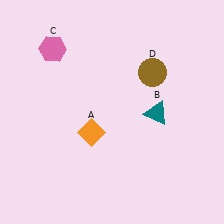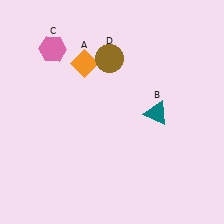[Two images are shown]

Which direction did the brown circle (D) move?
The brown circle (D) moved left.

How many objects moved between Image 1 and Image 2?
2 objects moved between the two images.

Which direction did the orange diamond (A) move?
The orange diamond (A) moved up.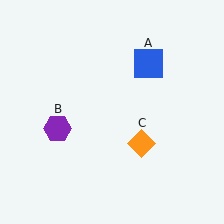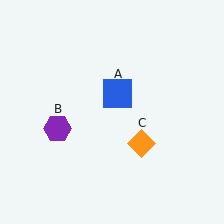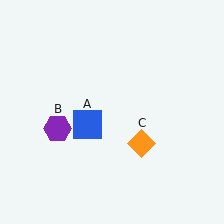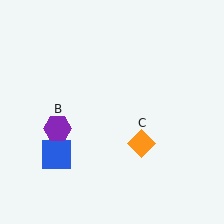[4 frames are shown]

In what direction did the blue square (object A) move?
The blue square (object A) moved down and to the left.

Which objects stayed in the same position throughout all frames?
Purple hexagon (object B) and orange diamond (object C) remained stationary.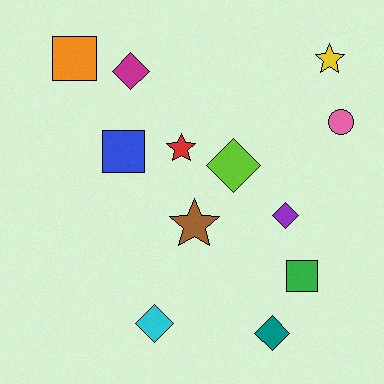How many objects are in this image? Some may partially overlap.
There are 12 objects.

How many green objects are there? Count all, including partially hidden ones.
There is 1 green object.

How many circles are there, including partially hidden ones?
There is 1 circle.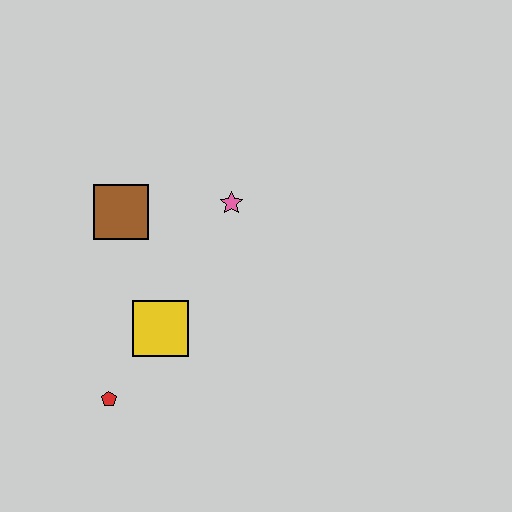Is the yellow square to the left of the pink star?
Yes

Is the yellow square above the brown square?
No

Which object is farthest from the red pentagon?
The pink star is farthest from the red pentagon.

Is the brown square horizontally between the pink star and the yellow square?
No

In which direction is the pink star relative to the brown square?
The pink star is to the right of the brown square.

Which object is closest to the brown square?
The pink star is closest to the brown square.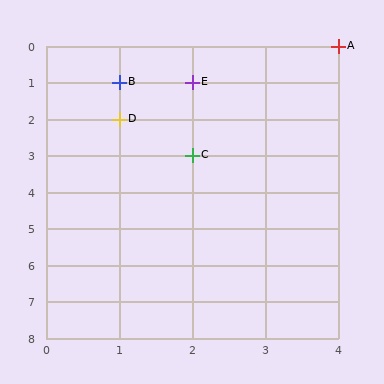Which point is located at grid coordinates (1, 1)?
Point B is at (1, 1).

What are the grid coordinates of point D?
Point D is at grid coordinates (1, 2).